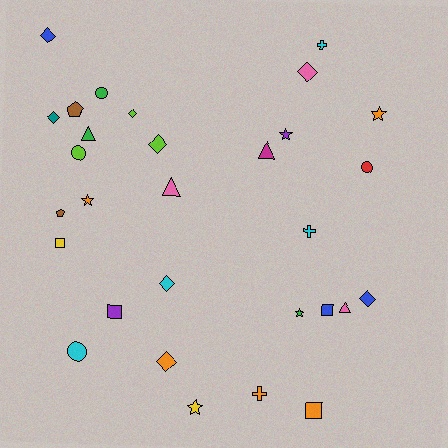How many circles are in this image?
There are 4 circles.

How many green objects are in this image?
There are 3 green objects.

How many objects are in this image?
There are 30 objects.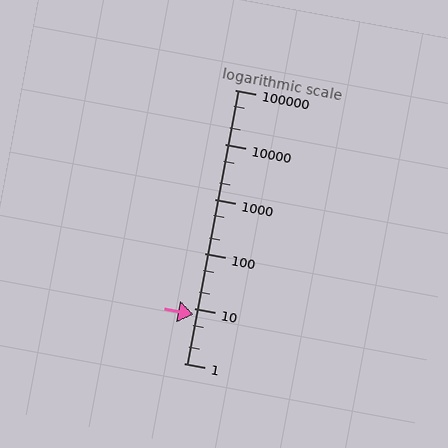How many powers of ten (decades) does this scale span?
The scale spans 5 decades, from 1 to 100000.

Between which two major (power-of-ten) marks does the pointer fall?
The pointer is between 1 and 10.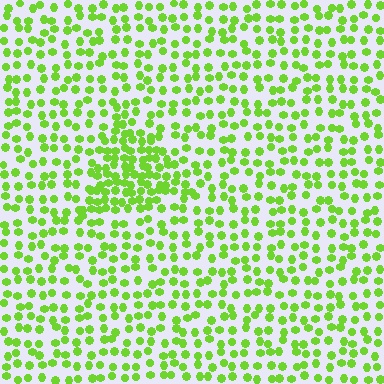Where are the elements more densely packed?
The elements are more densely packed inside the triangle boundary.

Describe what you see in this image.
The image contains small lime elements arranged at two different densities. A triangle-shaped region is visible where the elements are more densely packed than the surrounding area.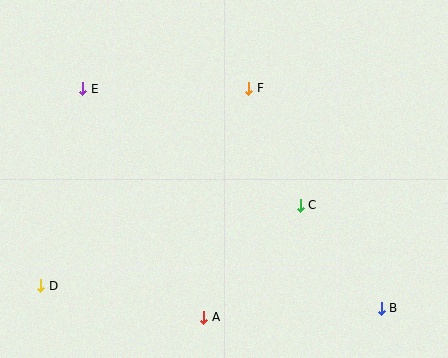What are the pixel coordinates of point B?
Point B is at (381, 308).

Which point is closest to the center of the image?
Point C at (300, 205) is closest to the center.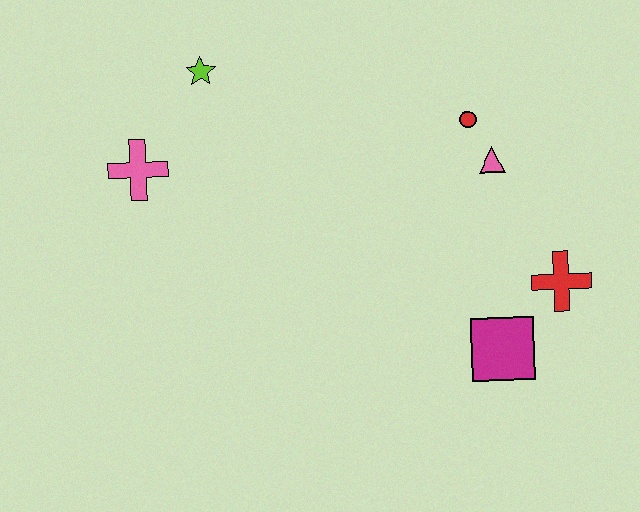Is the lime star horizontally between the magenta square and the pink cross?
Yes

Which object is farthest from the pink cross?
The red cross is farthest from the pink cross.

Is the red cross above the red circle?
No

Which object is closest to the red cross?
The magenta square is closest to the red cross.